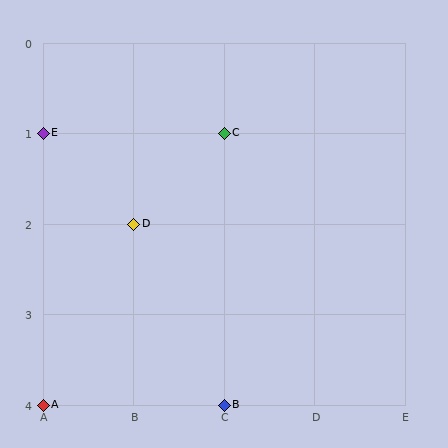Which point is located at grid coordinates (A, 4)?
Point A is at (A, 4).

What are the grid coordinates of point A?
Point A is at grid coordinates (A, 4).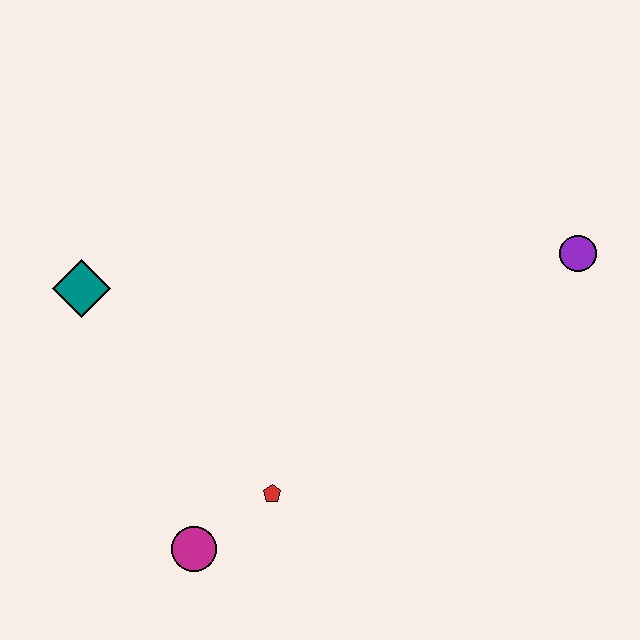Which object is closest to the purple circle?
The red pentagon is closest to the purple circle.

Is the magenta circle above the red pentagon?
No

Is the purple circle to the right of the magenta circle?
Yes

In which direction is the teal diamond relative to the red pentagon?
The teal diamond is above the red pentagon.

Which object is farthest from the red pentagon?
The purple circle is farthest from the red pentagon.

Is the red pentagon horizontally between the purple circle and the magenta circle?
Yes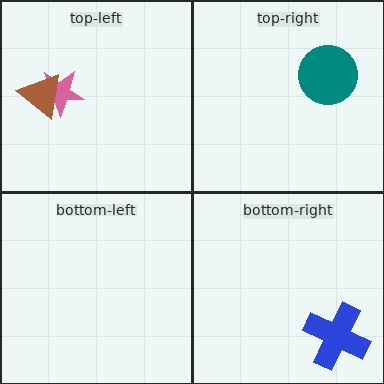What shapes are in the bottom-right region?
The blue cross.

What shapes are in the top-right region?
The teal circle.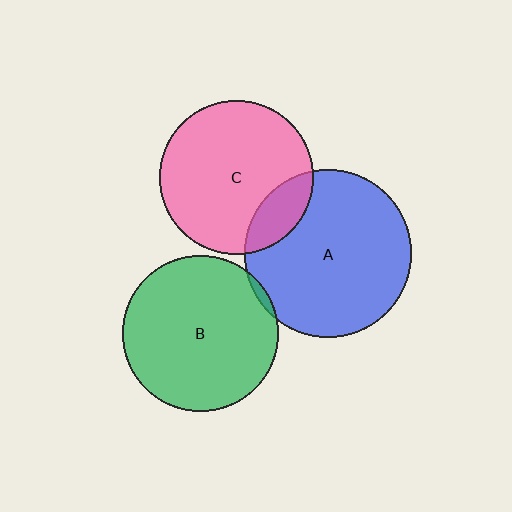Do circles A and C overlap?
Yes.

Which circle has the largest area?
Circle A (blue).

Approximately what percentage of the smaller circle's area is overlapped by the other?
Approximately 15%.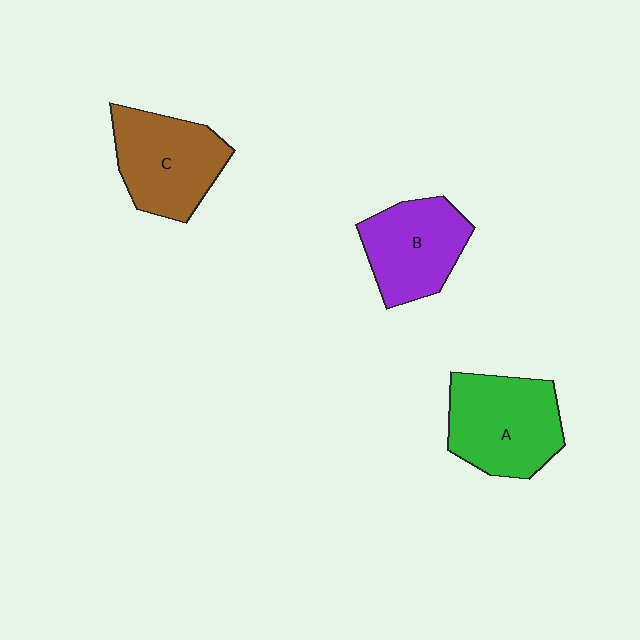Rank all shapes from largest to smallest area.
From largest to smallest: A (green), C (brown), B (purple).